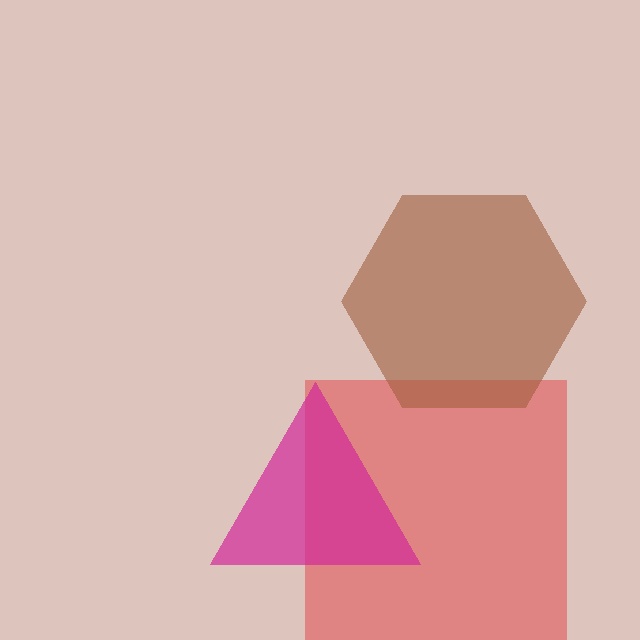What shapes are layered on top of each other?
The layered shapes are: a red square, a magenta triangle, a brown hexagon.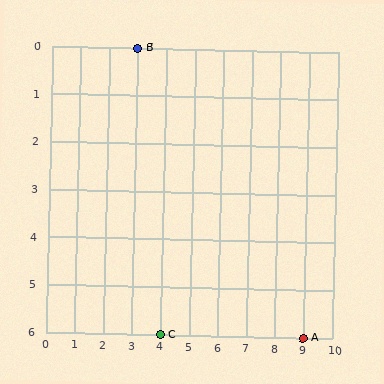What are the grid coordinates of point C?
Point C is at grid coordinates (4, 6).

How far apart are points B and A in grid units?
Points B and A are 6 columns and 6 rows apart (about 8.5 grid units diagonally).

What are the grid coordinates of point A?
Point A is at grid coordinates (9, 6).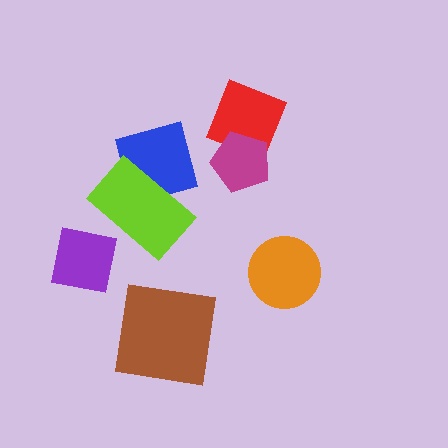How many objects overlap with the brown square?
0 objects overlap with the brown square.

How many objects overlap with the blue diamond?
1 object overlaps with the blue diamond.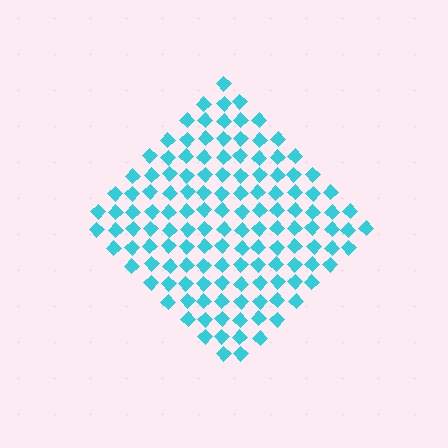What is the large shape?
The large shape is a diamond.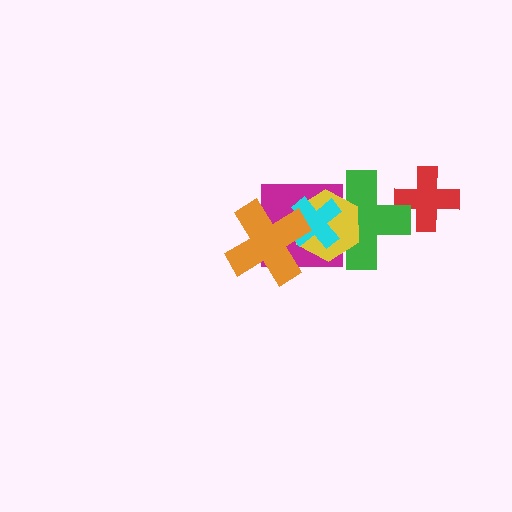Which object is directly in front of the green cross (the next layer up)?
The yellow hexagon is directly in front of the green cross.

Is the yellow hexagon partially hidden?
Yes, it is partially covered by another shape.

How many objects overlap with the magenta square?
4 objects overlap with the magenta square.